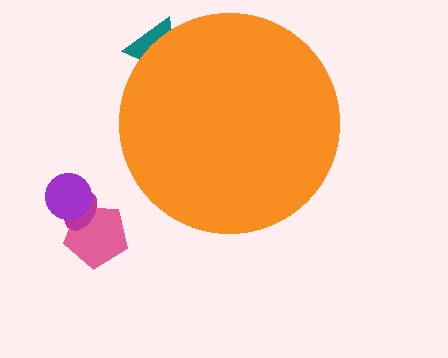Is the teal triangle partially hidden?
Yes, the teal triangle is partially hidden behind the orange circle.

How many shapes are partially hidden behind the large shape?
1 shape is partially hidden.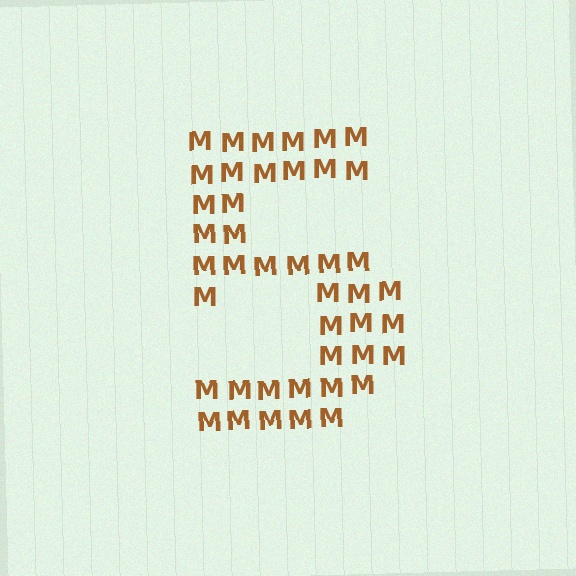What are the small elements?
The small elements are letter M's.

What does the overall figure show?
The overall figure shows the digit 5.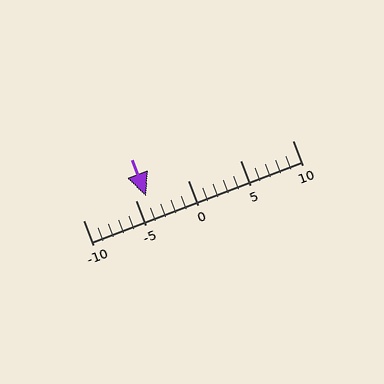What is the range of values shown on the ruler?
The ruler shows values from -10 to 10.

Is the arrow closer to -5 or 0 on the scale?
The arrow is closer to -5.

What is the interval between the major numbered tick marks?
The major tick marks are spaced 5 units apart.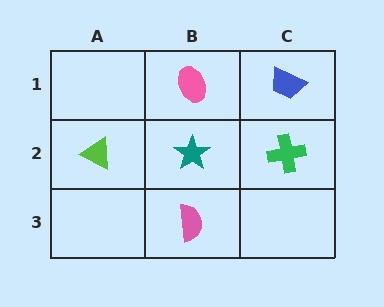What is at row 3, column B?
A pink semicircle.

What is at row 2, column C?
A green cross.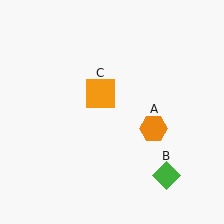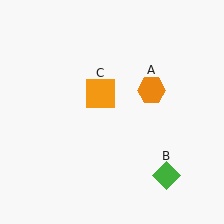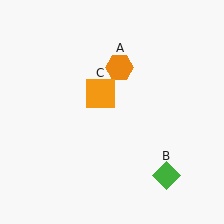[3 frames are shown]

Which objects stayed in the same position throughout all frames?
Green diamond (object B) and orange square (object C) remained stationary.